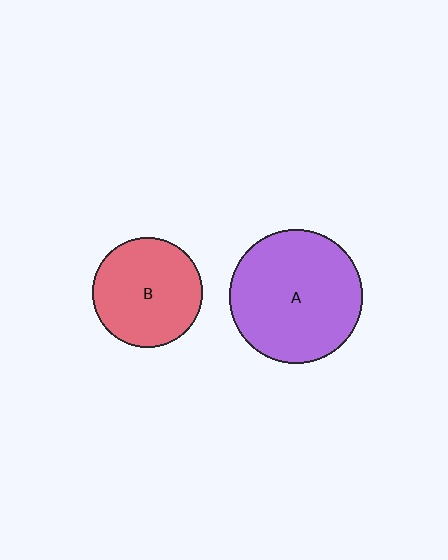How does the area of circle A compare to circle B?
Approximately 1.5 times.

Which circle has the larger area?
Circle A (purple).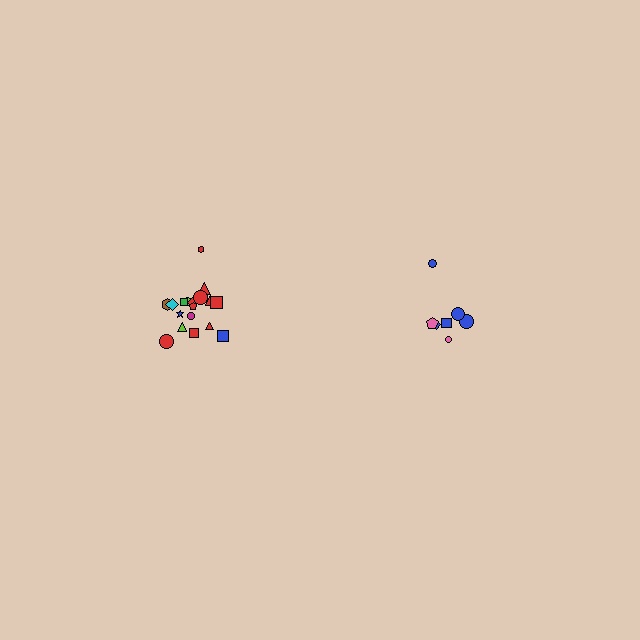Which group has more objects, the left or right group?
The left group.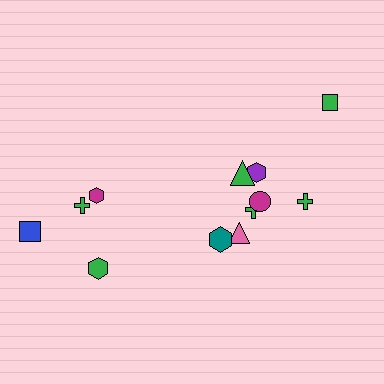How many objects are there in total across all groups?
There are 12 objects.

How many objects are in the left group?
There are 4 objects.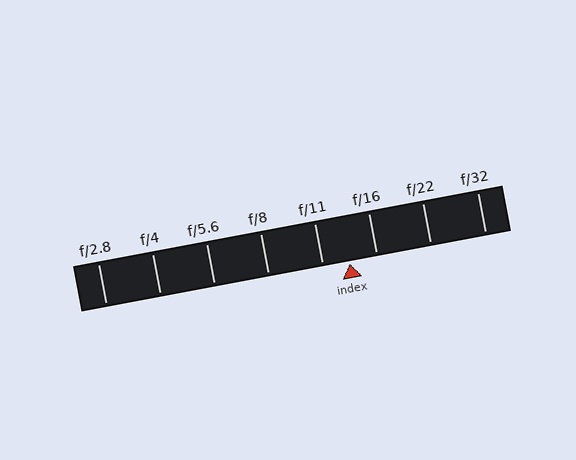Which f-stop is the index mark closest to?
The index mark is closest to f/11.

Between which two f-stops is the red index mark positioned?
The index mark is between f/11 and f/16.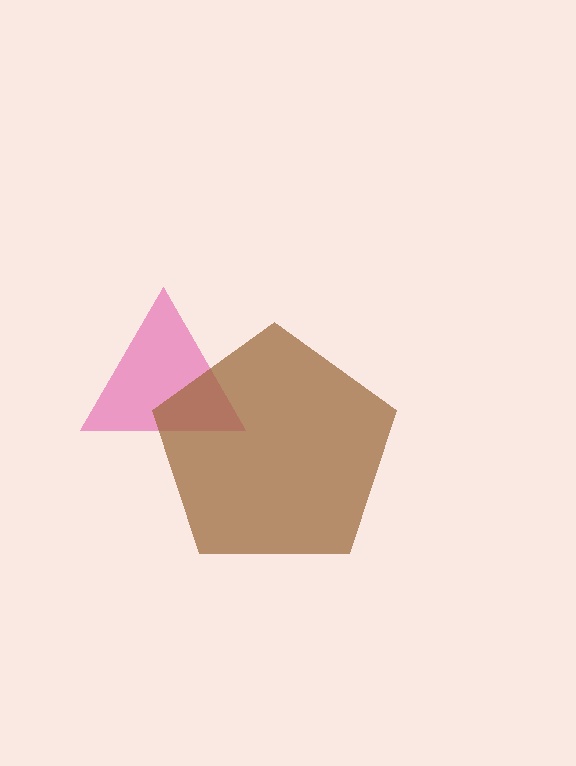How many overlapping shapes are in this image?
There are 2 overlapping shapes in the image.